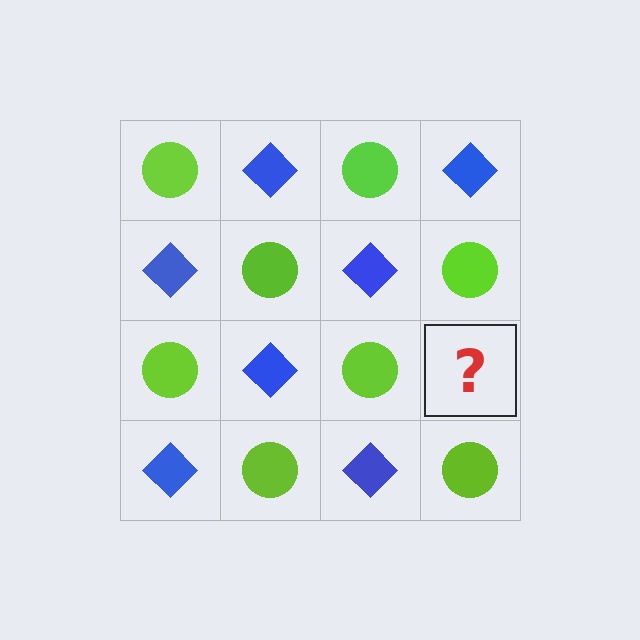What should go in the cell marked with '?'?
The missing cell should contain a blue diamond.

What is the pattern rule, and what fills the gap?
The rule is that it alternates lime circle and blue diamond in a checkerboard pattern. The gap should be filled with a blue diamond.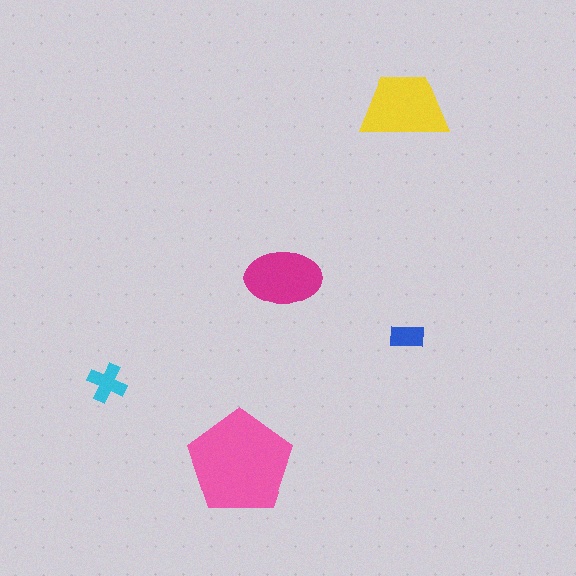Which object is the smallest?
The blue rectangle.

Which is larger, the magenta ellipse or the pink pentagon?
The pink pentagon.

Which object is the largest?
The pink pentagon.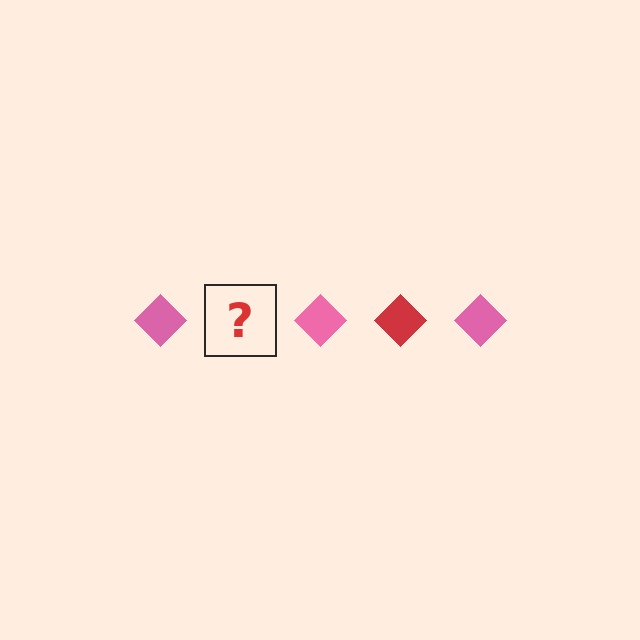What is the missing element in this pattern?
The missing element is a red diamond.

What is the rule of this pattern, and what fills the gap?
The rule is that the pattern cycles through pink, red diamonds. The gap should be filled with a red diamond.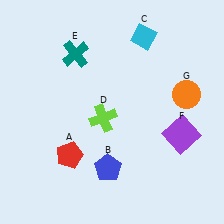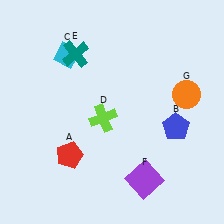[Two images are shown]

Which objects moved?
The objects that moved are: the blue pentagon (B), the cyan diamond (C), the purple square (F).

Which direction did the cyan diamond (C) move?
The cyan diamond (C) moved left.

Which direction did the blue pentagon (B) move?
The blue pentagon (B) moved right.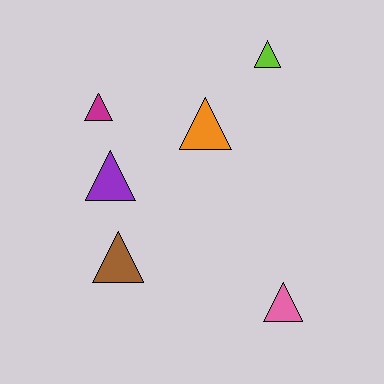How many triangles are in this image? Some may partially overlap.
There are 6 triangles.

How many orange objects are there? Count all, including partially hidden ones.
There is 1 orange object.